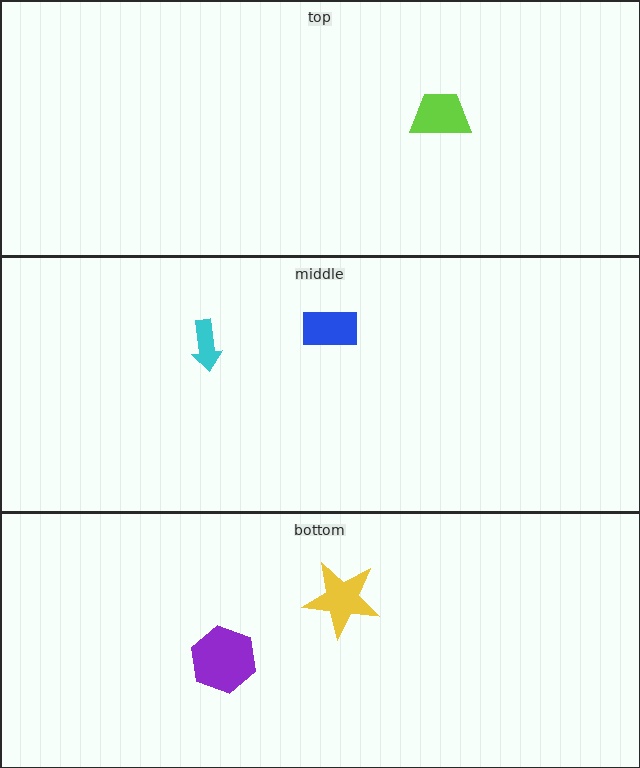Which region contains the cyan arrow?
The middle region.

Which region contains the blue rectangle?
The middle region.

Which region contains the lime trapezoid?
The top region.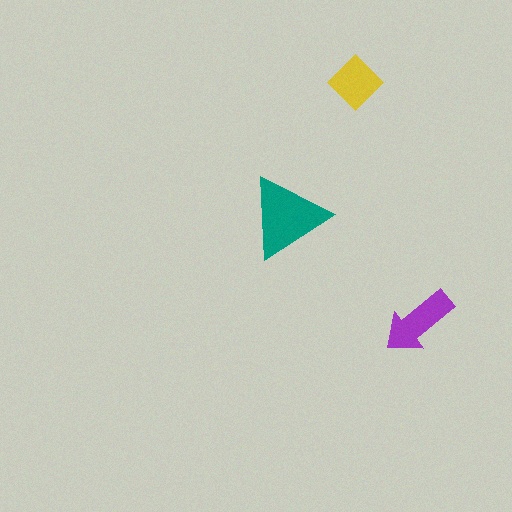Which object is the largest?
The teal triangle.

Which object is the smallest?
The yellow diamond.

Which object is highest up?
The yellow diamond is topmost.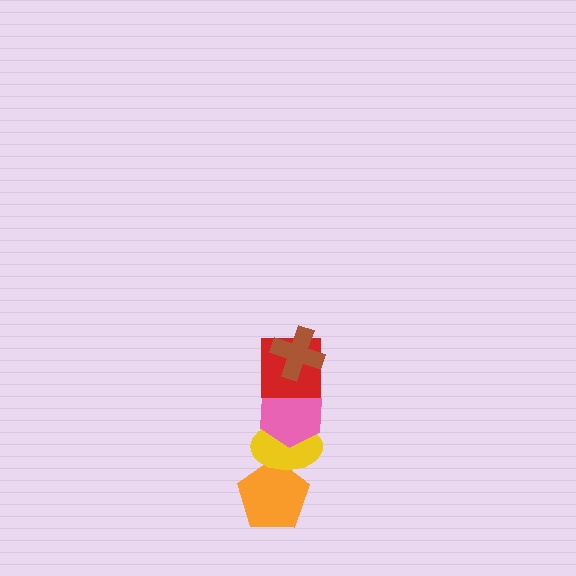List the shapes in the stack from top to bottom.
From top to bottom: the brown cross, the red square, the pink hexagon, the yellow ellipse, the orange pentagon.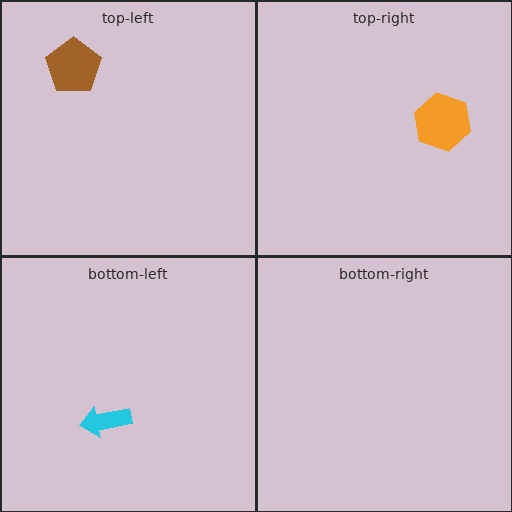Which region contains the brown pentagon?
The top-left region.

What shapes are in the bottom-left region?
The cyan arrow.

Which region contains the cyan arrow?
The bottom-left region.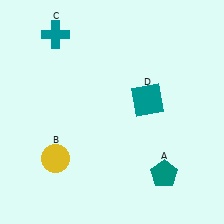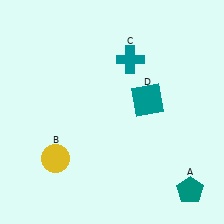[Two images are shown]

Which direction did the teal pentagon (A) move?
The teal pentagon (A) moved right.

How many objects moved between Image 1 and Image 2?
2 objects moved between the two images.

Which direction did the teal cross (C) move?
The teal cross (C) moved right.